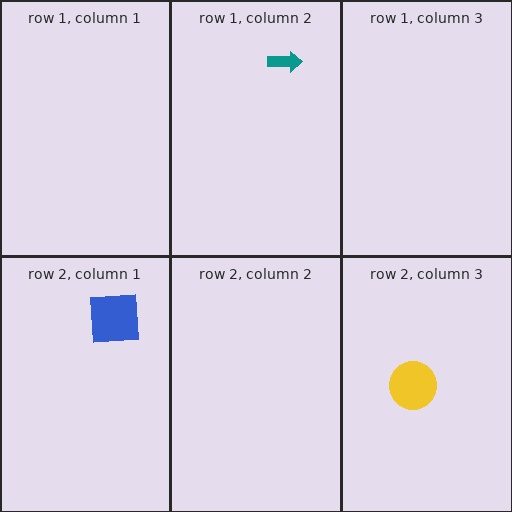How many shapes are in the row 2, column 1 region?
1.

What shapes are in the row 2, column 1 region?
The blue square.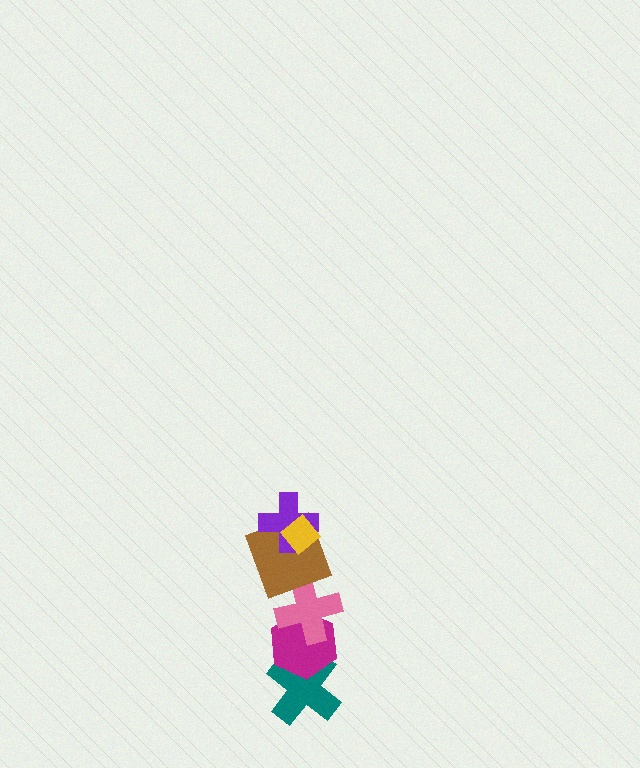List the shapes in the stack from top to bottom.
From top to bottom: the yellow diamond, the purple cross, the brown square, the pink cross, the magenta hexagon, the teal cross.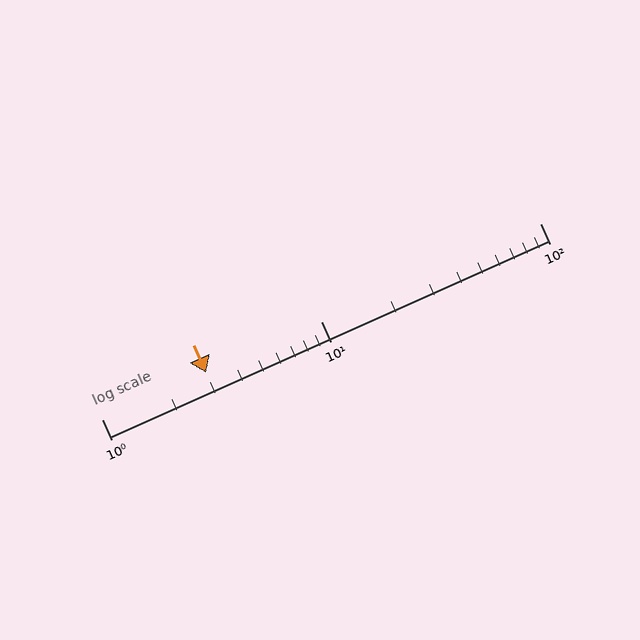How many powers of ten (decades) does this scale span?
The scale spans 2 decades, from 1 to 100.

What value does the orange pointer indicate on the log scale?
The pointer indicates approximately 3.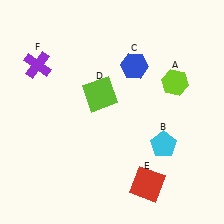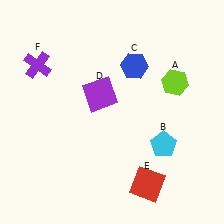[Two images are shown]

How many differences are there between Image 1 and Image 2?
There is 1 difference between the two images.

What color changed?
The square (D) changed from lime in Image 1 to purple in Image 2.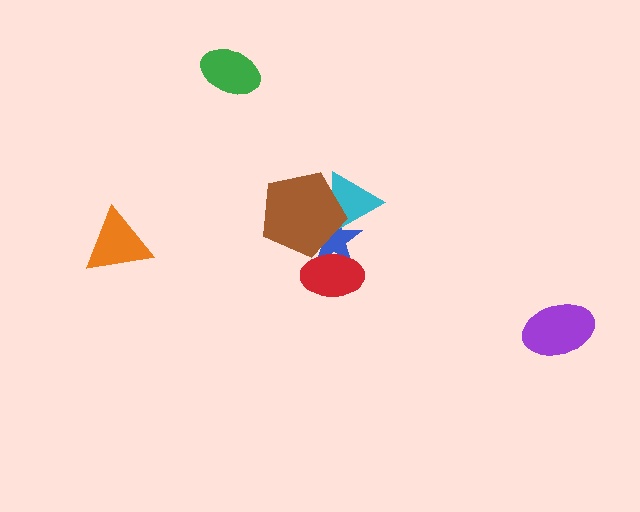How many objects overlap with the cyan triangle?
2 objects overlap with the cyan triangle.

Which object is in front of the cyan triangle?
The brown pentagon is in front of the cyan triangle.